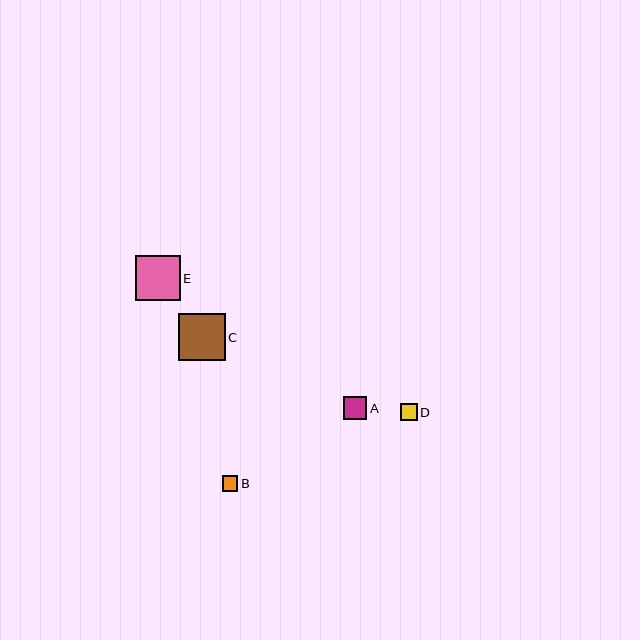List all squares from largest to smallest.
From largest to smallest: C, E, A, D, B.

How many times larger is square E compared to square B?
Square E is approximately 2.8 times the size of square B.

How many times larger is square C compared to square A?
Square C is approximately 2.0 times the size of square A.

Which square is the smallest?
Square B is the smallest with a size of approximately 16 pixels.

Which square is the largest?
Square C is the largest with a size of approximately 47 pixels.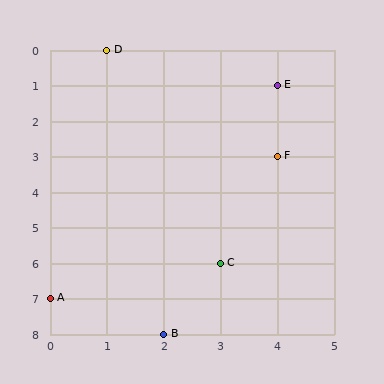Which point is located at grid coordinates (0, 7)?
Point A is at (0, 7).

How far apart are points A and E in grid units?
Points A and E are 4 columns and 6 rows apart (about 7.2 grid units diagonally).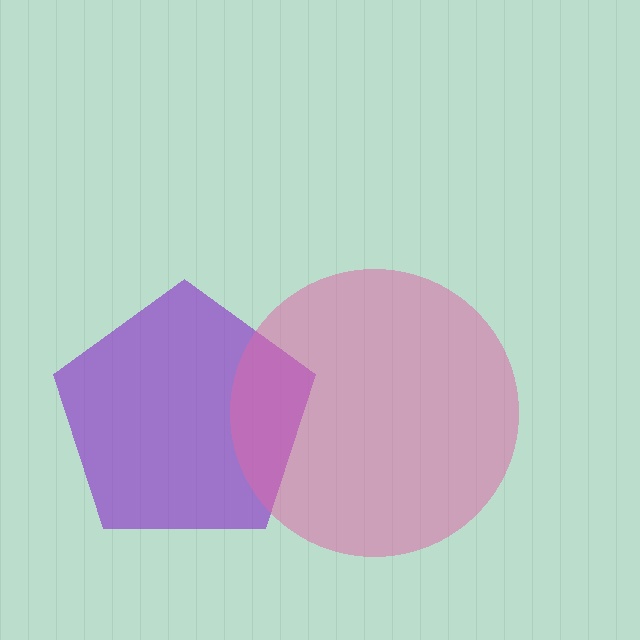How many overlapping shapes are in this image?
There are 2 overlapping shapes in the image.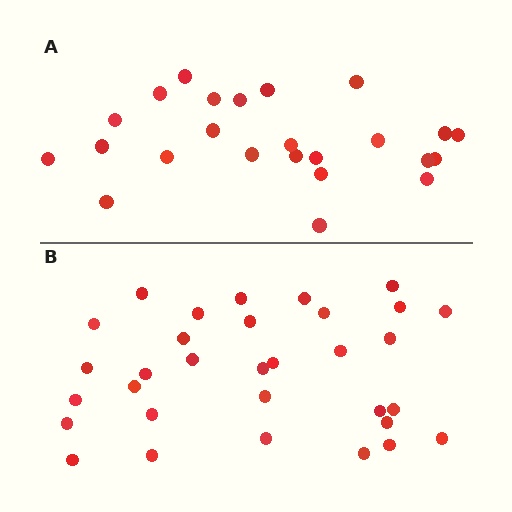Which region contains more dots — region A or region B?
Region B (the bottom region) has more dots.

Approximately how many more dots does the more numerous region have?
Region B has roughly 8 or so more dots than region A.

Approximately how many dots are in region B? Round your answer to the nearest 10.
About 30 dots. (The exact count is 32, which rounds to 30.)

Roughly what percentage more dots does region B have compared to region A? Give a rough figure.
About 35% more.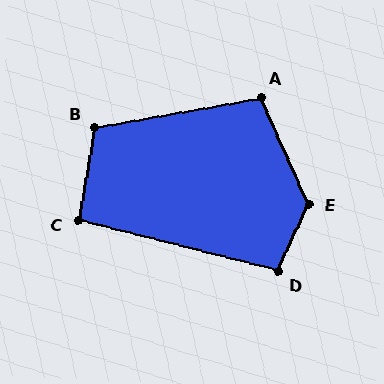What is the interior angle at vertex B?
Approximately 110 degrees (obtuse).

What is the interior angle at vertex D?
Approximately 100 degrees (obtuse).